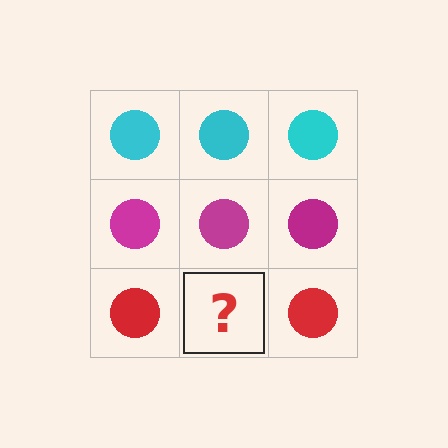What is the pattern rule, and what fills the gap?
The rule is that each row has a consistent color. The gap should be filled with a red circle.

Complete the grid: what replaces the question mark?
The question mark should be replaced with a red circle.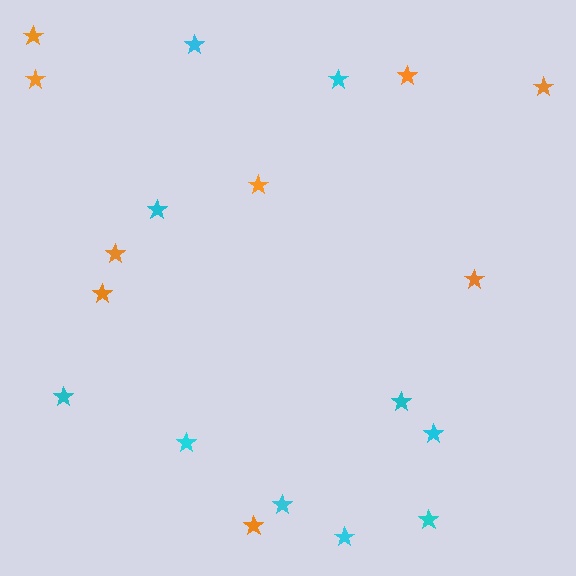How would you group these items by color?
There are 2 groups: one group of cyan stars (10) and one group of orange stars (9).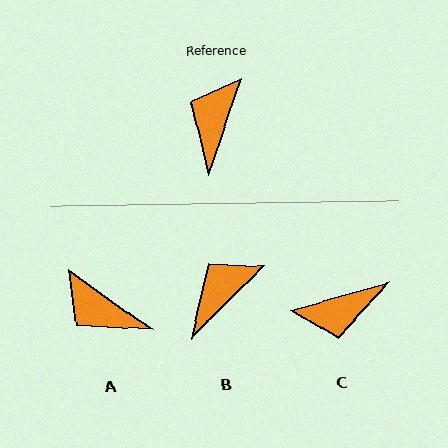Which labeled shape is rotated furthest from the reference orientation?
C, about 125 degrees away.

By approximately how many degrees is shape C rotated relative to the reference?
Approximately 125 degrees counter-clockwise.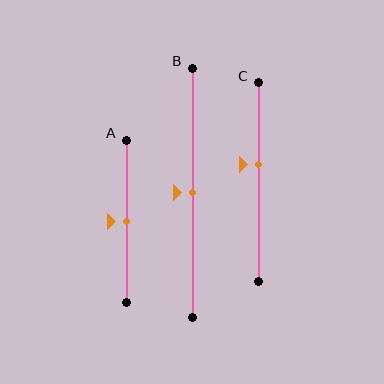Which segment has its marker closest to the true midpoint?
Segment A has its marker closest to the true midpoint.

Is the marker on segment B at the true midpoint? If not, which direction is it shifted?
Yes, the marker on segment B is at the true midpoint.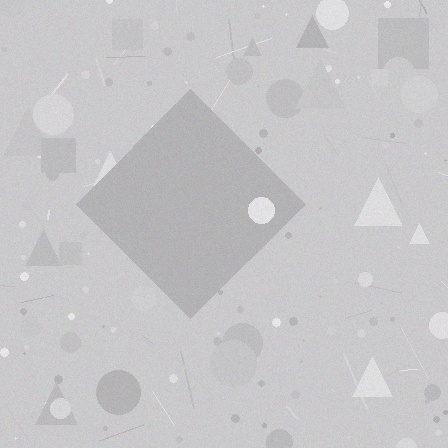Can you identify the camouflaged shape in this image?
The camouflaged shape is a diamond.